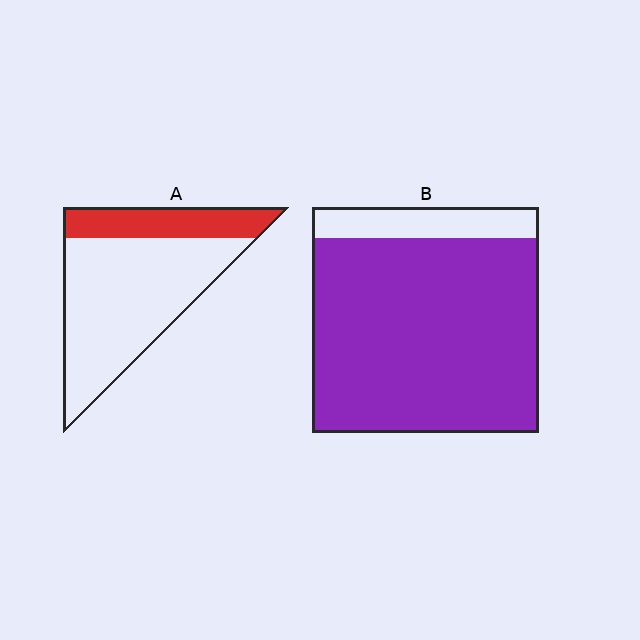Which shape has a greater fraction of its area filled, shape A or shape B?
Shape B.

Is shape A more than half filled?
No.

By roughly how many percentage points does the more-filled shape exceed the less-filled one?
By roughly 60 percentage points (B over A).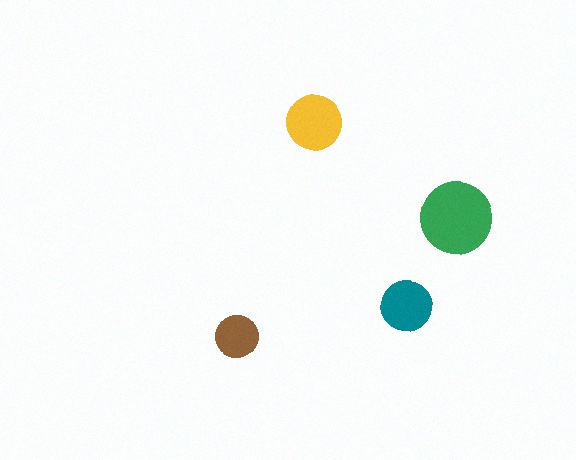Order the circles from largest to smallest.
the green one, the yellow one, the teal one, the brown one.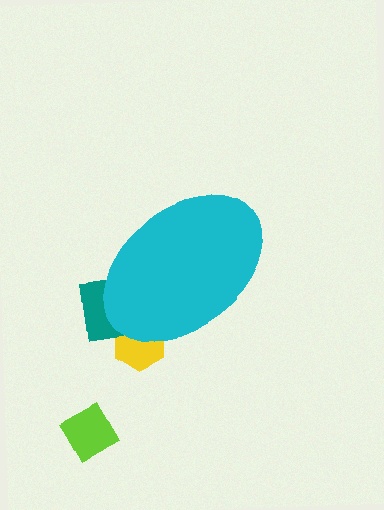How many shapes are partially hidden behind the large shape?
2 shapes are partially hidden.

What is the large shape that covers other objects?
A cyan ellipse.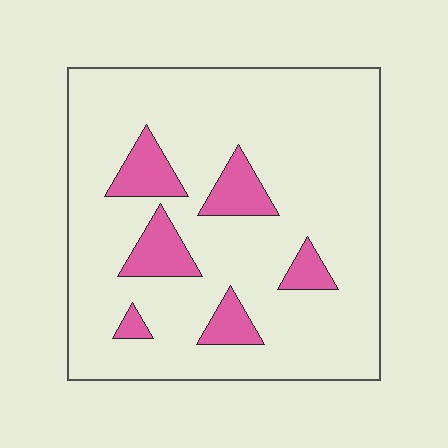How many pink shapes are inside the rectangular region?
6.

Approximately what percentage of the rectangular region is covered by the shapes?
Approximately 15%.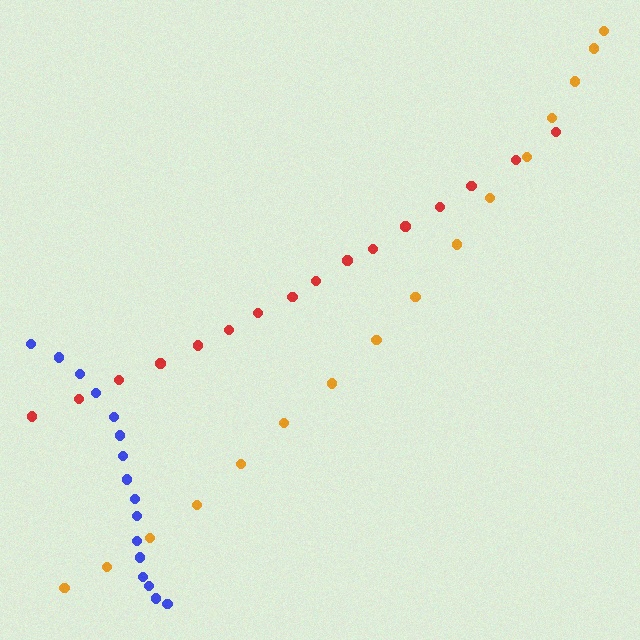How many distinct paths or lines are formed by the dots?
There are 3 distinct paths.